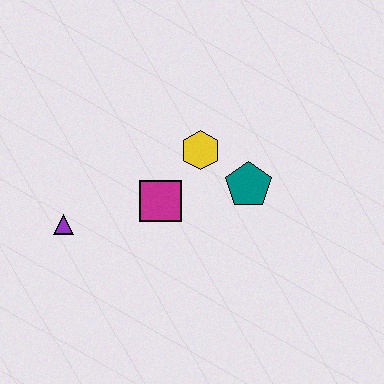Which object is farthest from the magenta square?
The purple triangle is farthest from the magenta square.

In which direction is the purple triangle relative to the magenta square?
The purple triangle is to the left of the magenta square.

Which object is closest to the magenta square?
The yellow hexagon is closest to the magenta square.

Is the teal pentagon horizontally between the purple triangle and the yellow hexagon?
No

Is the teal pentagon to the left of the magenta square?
No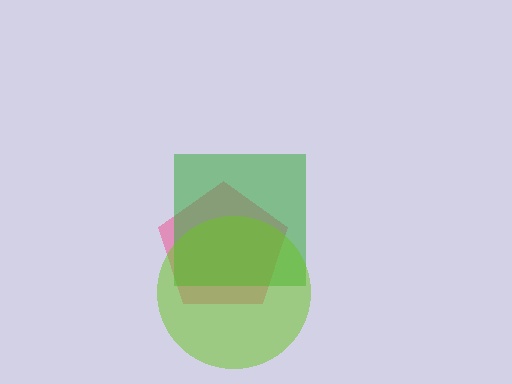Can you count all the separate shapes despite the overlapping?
Yes, there are 3 separate shapes.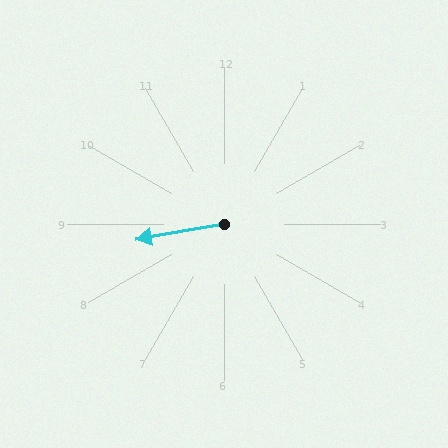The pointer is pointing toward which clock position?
Roughly 9 o'clock.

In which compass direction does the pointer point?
West.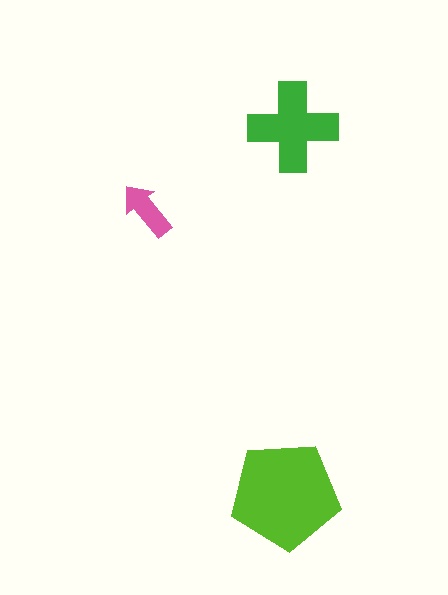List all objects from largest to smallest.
The lime pentagon, the green cross, the pink arrow.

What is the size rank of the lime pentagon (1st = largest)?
1st.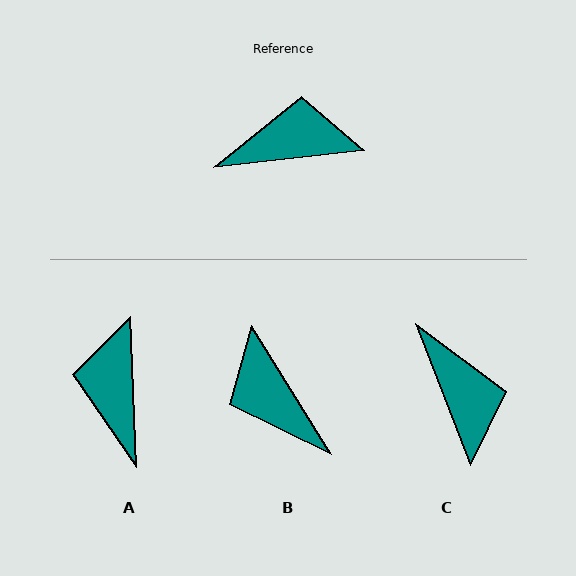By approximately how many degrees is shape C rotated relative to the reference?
Approximately 75 degrees clockwise.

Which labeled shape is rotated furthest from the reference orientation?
B, about 115 degrees away.